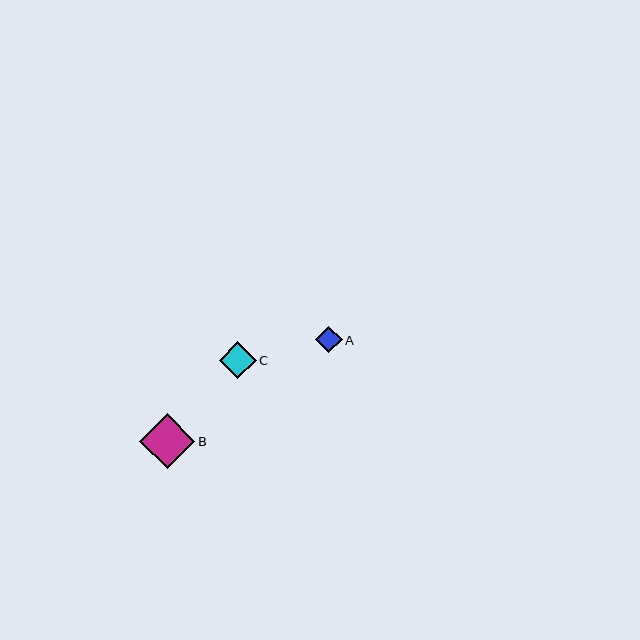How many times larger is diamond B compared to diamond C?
Diamond B is approximately 1.5 times the size of diamond C.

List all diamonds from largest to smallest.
From largest to smallest: B, C, A.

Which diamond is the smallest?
Diamond A is the smallest with a size of approximately 27 pixels.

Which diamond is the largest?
Diamond B is the largest with a size of approximately 55 pixels.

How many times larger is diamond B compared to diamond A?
Diamond B is approximately 2.1 times the size of diamond A.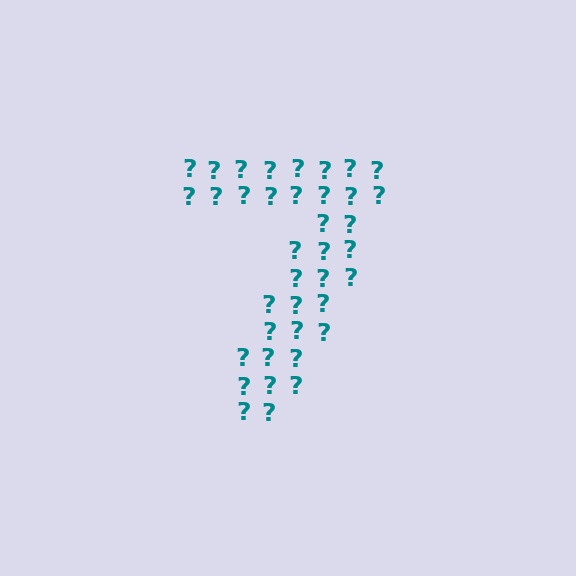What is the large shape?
The large shape is the digit 7.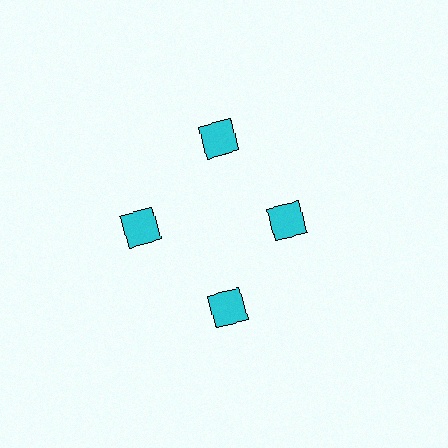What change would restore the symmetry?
The symmetry would be restored by moving it outward, back onto the ring so that all 4 squares sit at equal angles and equal distance from the center.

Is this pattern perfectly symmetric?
No. The 4 cyan squares are arranged in a ring, but one element near the 3 o'clock position is pulled inward toward the center, breaking the 4-fold rotational symmetry.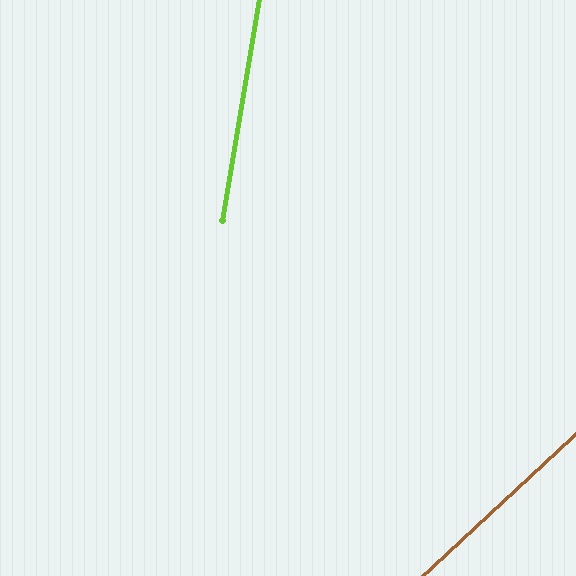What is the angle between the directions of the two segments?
Approximately 38 degrees.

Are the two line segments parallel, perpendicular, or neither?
Neither parallel nor perpendicular — they differ by about 38°.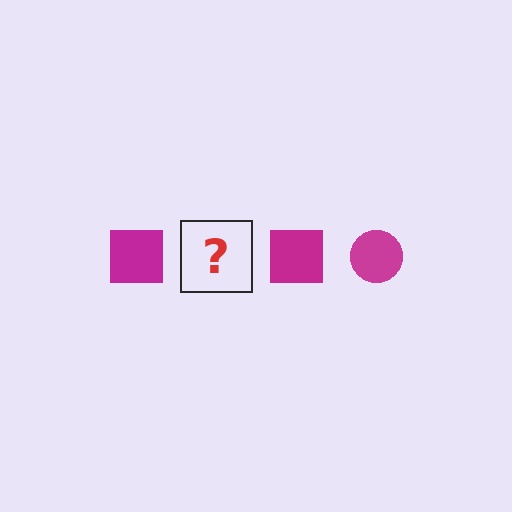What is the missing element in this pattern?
The missing element is a magenta circle.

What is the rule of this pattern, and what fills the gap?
The rule is that the pattern cycles through square, circle shapes in magenta. The gap should be filled with a magenta circle.